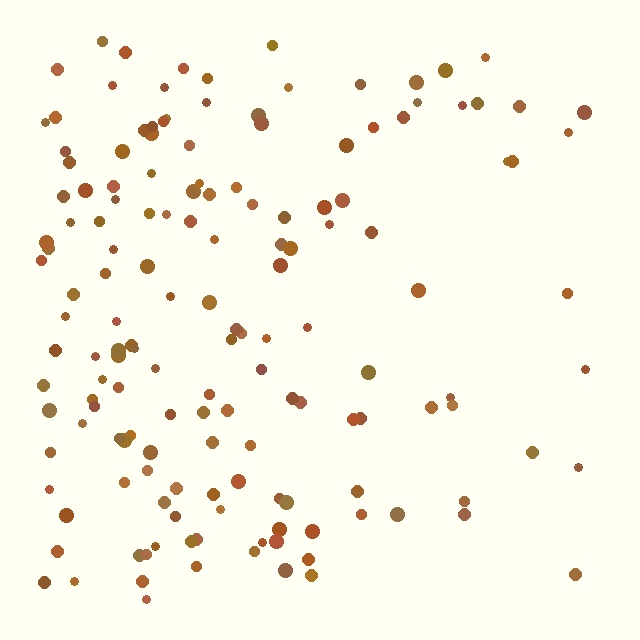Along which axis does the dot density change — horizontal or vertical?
Horizontal.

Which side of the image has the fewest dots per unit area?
The right.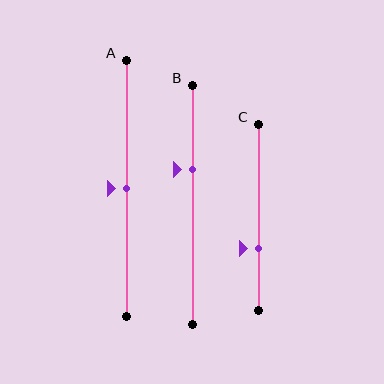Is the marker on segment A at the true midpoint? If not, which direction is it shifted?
Yes, the marker on segment A is at the true midpoint.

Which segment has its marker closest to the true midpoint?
Segment A has its marker closest to the true midpoint.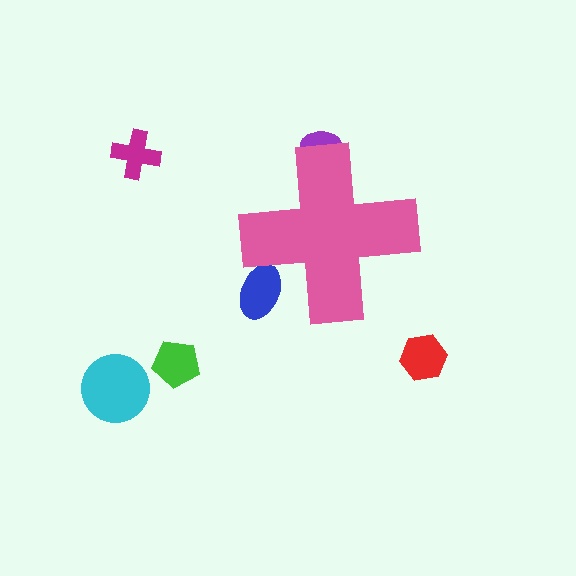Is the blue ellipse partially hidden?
Yes, the blue ellipse is partially hidden behind the pink cross.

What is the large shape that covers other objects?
A pink cross.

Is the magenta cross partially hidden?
No, the magenta cross is fully visible.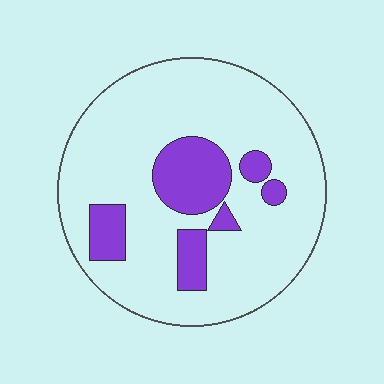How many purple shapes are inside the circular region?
6.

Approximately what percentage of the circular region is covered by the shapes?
Approximately 20%.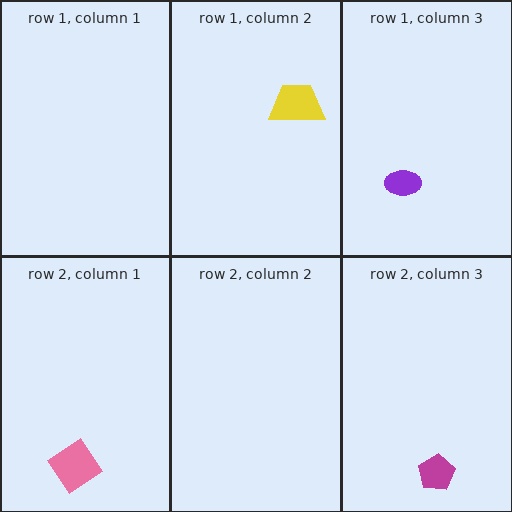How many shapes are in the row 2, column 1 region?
1.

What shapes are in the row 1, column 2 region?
The yellow trapezoid.